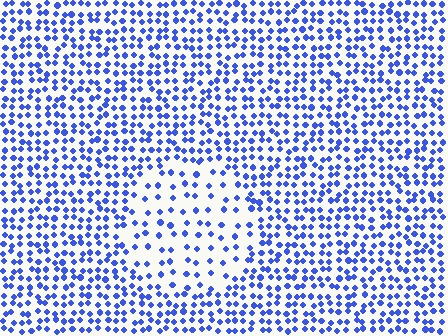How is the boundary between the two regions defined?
The boundary is defined by a change in element density (approximately 2.2x ratio). All elements are the same color, size, and shape.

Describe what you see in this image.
The image contains small blue elements arranged at two different densities. A circle-shaped region is visible where the elements are less densely packed than the surrounding area.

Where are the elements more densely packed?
The elements are more densely packed outside the circle boundary.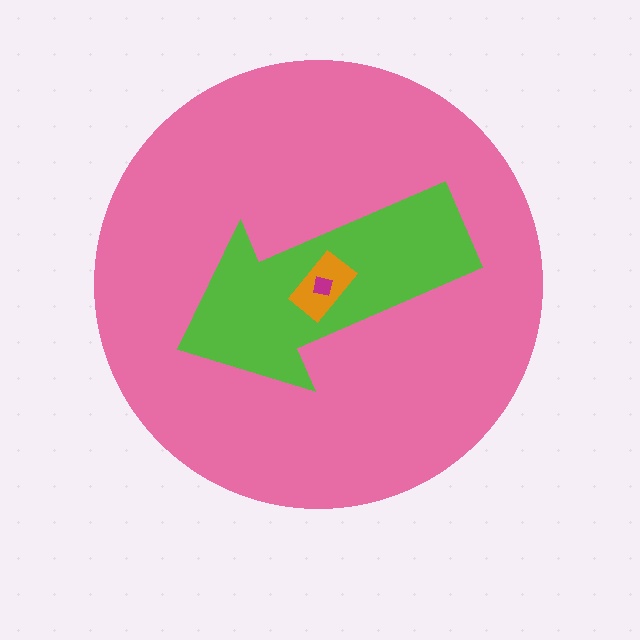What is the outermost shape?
The pink circle.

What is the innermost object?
The magenta square.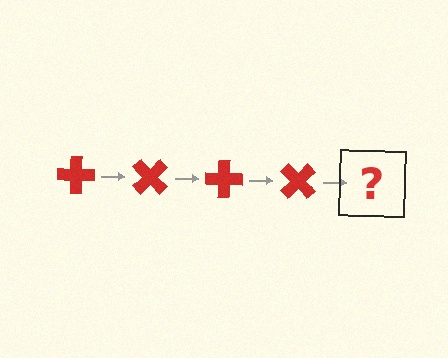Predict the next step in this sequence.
The next step is a red cross rotated 180 degrees.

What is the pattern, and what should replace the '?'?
The pattern is that the cross rotates 45 degrees each step. The '?' should be a red cross rotated 180 degrees.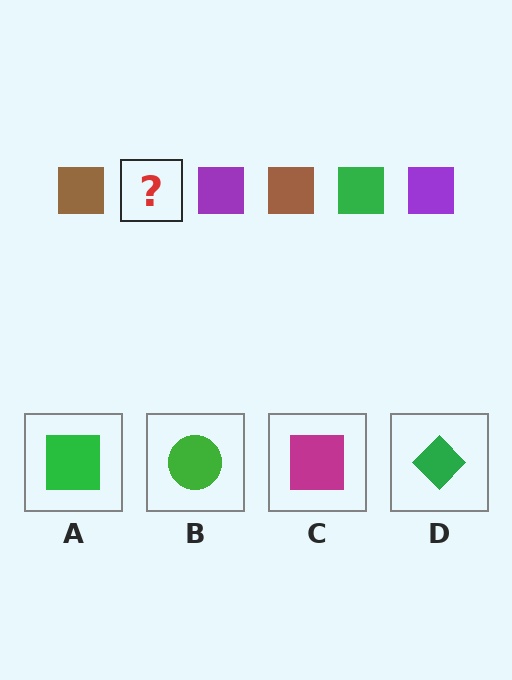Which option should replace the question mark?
Option A.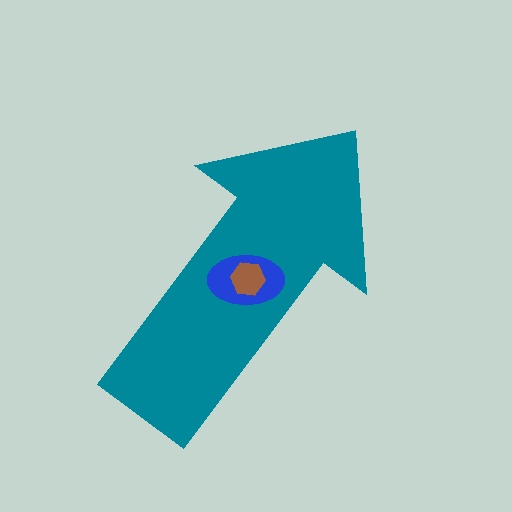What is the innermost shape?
The brown hexagon.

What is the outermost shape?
The teal arrow.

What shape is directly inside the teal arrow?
The blue ellipse.